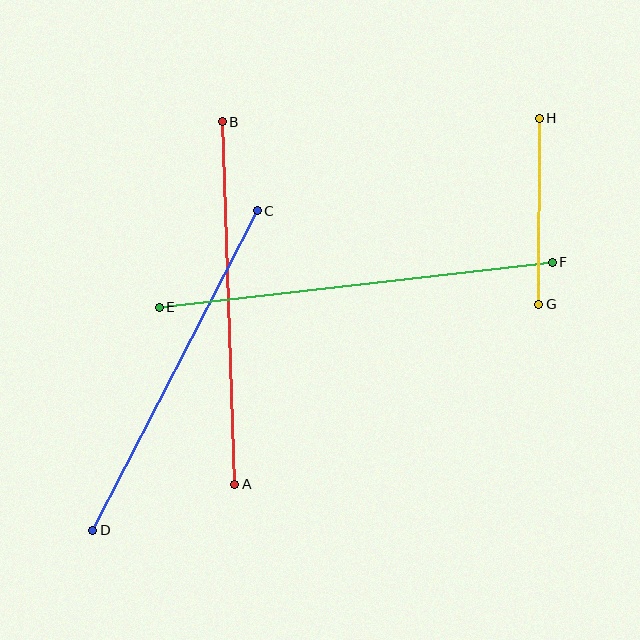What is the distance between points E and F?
The distance is approximately 395 pixels.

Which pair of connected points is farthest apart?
Points E and F are farthest apart.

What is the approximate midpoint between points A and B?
The midpoint is at approximately (229, 303) pixels.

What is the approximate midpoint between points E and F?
The midpoint is at approximately (356, 285) pixels.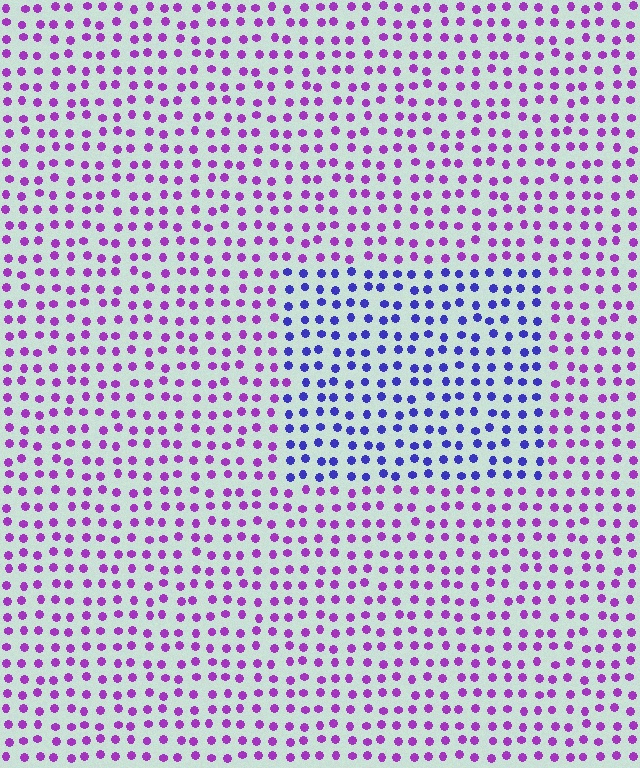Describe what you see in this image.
The image is filled with small purple elements in a uniform arrangement. A rectangle-shaped region is visible where the elements are tinted to a slightly different hue, forming a subtle color boundary.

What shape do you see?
I see a rectangle.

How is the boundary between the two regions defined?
The boundary is defined purely by a slight shift in hue (about 46 degrees). Spacing, size, and orientation are identical on both sides.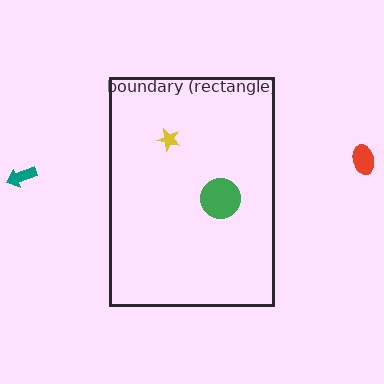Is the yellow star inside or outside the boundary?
Inside.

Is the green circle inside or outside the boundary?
Inside.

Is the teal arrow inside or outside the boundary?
Outside.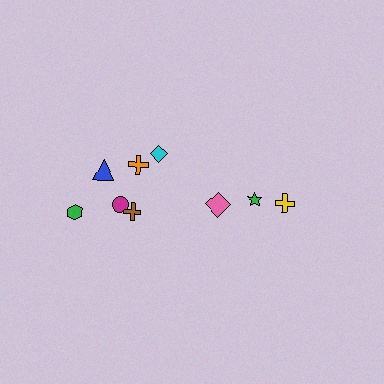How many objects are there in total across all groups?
There are 9 objects.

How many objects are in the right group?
There are 3 objects.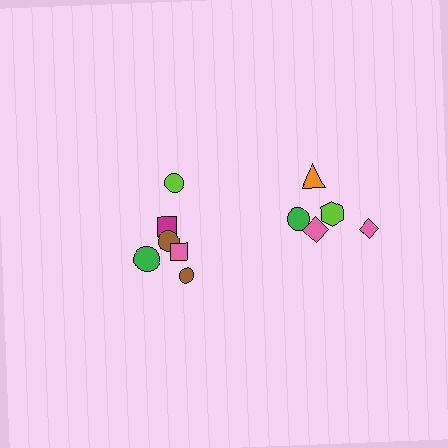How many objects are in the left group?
There are 7 objects.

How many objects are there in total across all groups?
There are 12 objects.